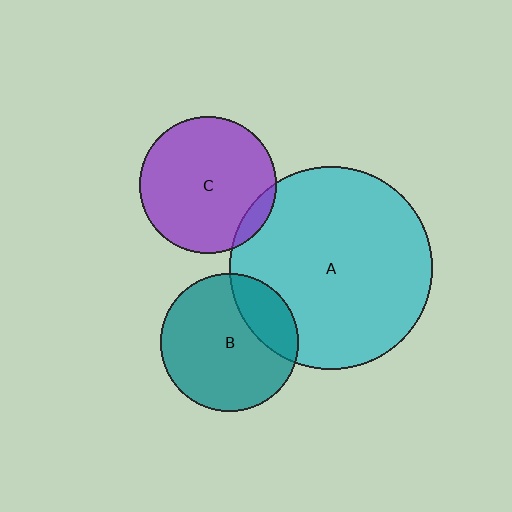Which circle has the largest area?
Circle A (cyan).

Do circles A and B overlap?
Yes.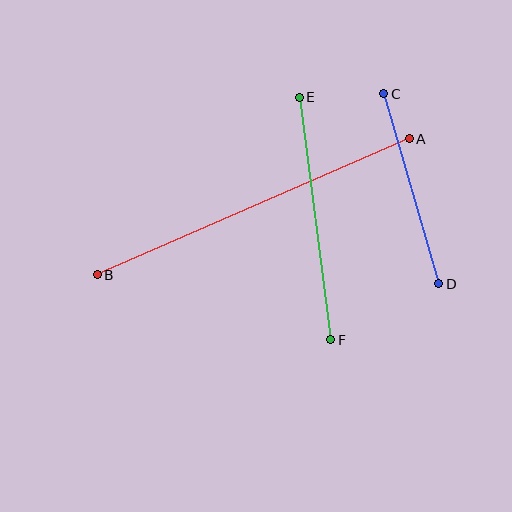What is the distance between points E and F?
The distance is approximately 245 pixels.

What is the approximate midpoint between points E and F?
The midpoint is at approximately (315, 219) pixels.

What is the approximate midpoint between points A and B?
The midpoint is at approximately (253, 207) pixels.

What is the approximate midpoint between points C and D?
The midpoint is at approximately (411, 189) pixels.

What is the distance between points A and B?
The distance is approximately 340 pixels.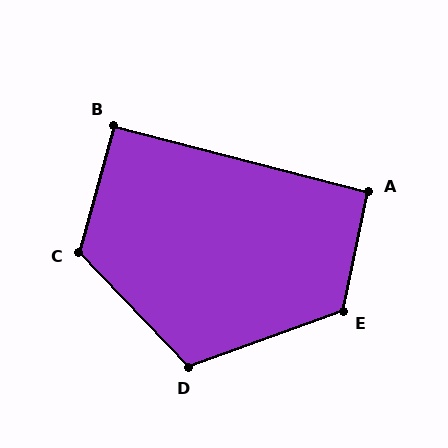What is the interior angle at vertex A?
Approximately 93 degrees (approximately right).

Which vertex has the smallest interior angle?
B, at approximately 91 degrees.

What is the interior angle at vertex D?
Approximately 114 degrees (obtuse).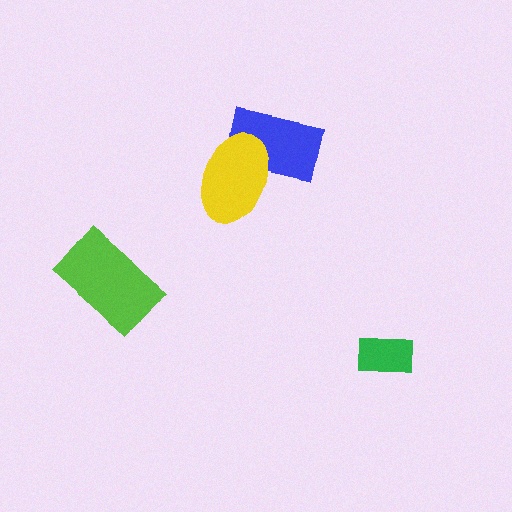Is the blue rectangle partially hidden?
Yes, it is partially covered by another shape.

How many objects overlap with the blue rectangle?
1 object overlaps with the blue rectangle.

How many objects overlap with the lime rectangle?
0 objects overlap with the lime rectangle.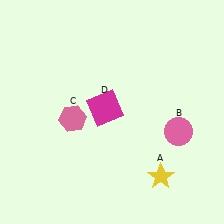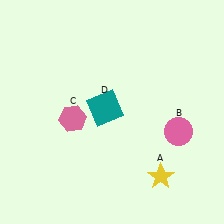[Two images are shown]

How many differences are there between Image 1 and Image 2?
There is 1 difference between the two images.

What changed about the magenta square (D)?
In Image 1, D is magenta. In Image 2, it changed to teal.